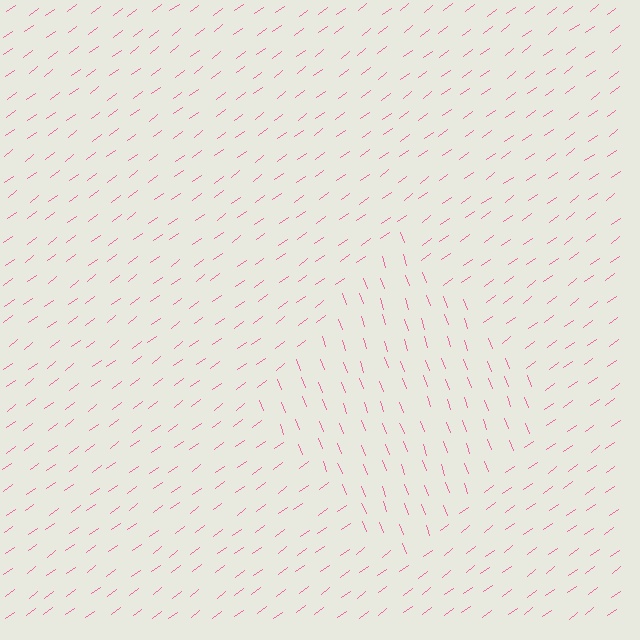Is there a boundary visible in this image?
Yes, there is a texture boundary formed by a change in line orientation.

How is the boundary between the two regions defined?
The boundary is defined purely by a change in line orientation (approximately 73 degrees difference). All lines are the same color and thickness.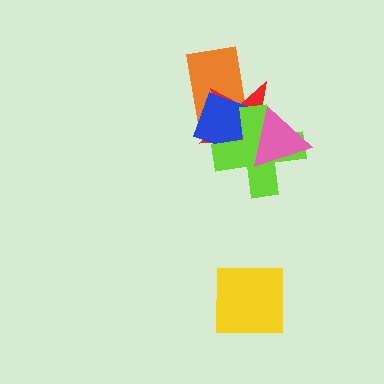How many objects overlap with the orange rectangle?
3 objects overlap with the orange rectangle.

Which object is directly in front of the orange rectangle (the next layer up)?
The red star is directly in front of the orange rectangle.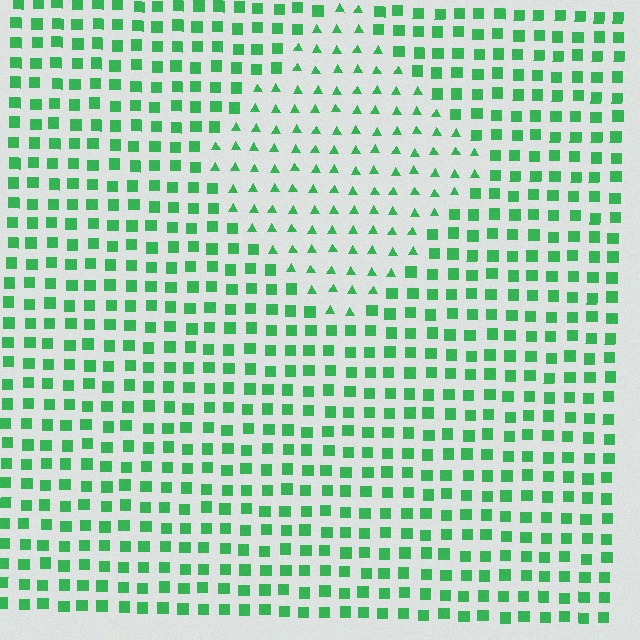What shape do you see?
I see a diamond.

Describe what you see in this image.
The image is filled with small green elements arranged in a uniform grid. A diamond-shaped region contains triangles, while the surrounding area contains squares. The boundary is defined purely by the change in element shape.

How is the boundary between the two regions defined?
The boundary is defined by a change in element shape: triangles inside vs. squares outside. All elements share the same color and spacing.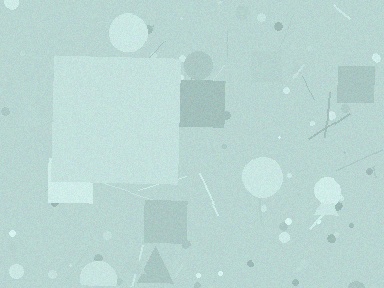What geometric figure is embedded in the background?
A square is embedded in the background.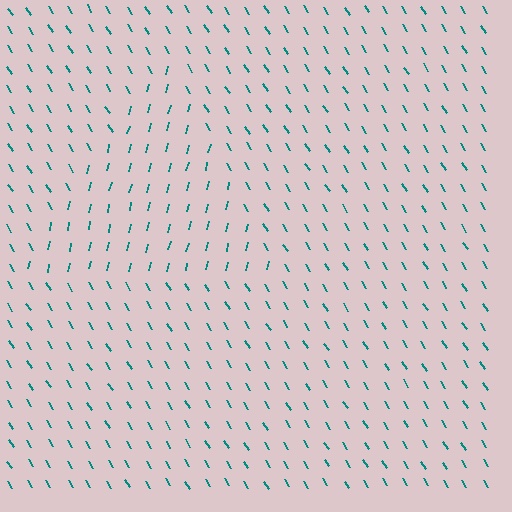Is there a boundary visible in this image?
Yes, there is a texture boundary formed by a change in line orientation.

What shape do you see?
I see a triangle.